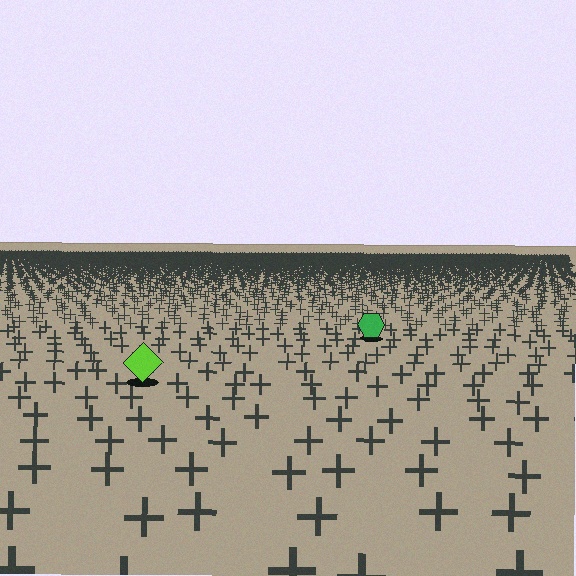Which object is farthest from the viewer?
The green hexagon is farthest from the viewer. It appears smaller and the ground texture around it is denser.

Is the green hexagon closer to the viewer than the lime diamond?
No. The lime diamond is closer — you can tell from the texture gradient: the ground texture is coarser near it.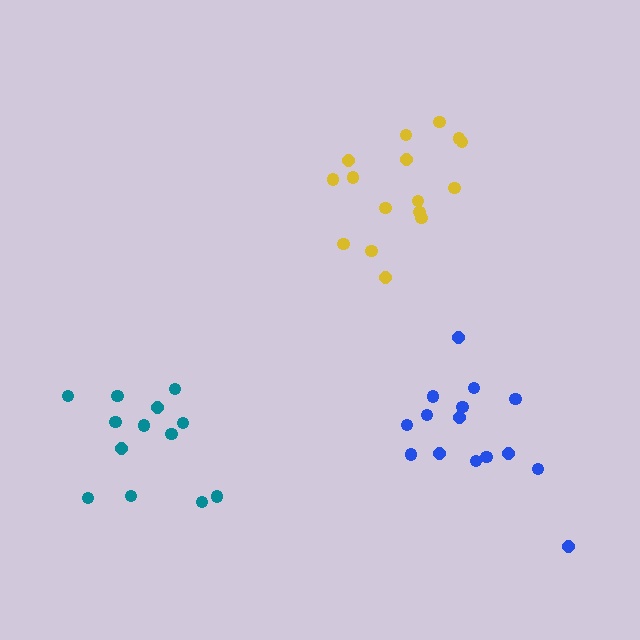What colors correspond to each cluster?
The clusters are colored: blue, teal, yellow.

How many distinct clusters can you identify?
There are 3 distinct clusters.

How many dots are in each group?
Group 1: 15 dots, Group 2: 13 dots, Group 3: 16 dots (44 total).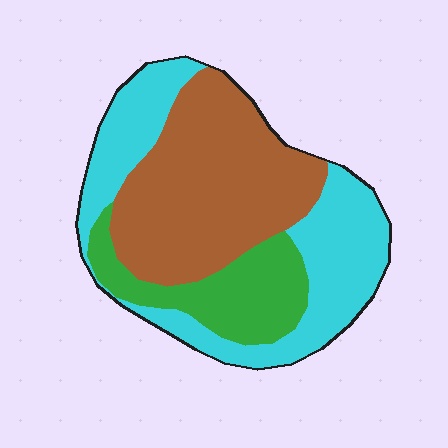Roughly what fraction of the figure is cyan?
Cyan covers 38% of the figure.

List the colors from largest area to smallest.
From largest to smallest: brown, cyan, green.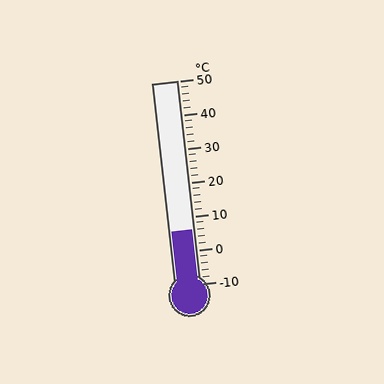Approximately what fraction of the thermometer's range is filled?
The thermometer is filled to approximately 25% of its range.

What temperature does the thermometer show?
The thermometer shows approximately 6°C.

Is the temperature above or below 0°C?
The temperature is above 0°C.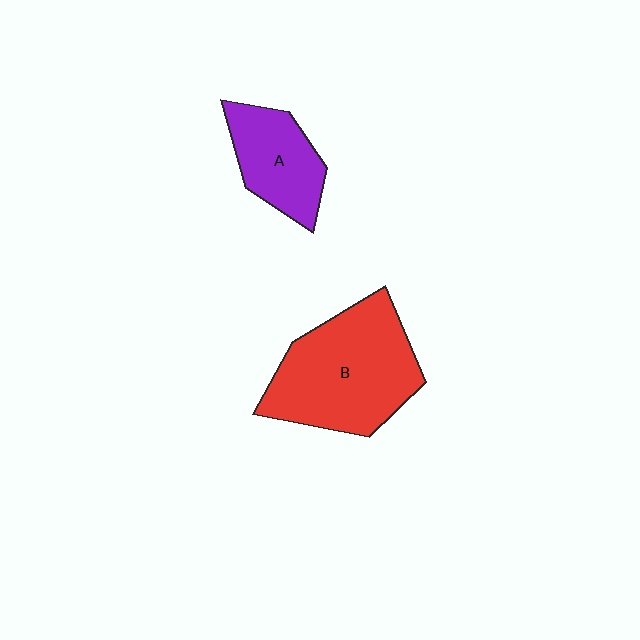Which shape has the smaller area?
Shape A (purple).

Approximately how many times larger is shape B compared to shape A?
Approximately 1.9 times.